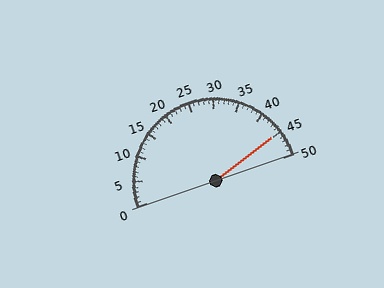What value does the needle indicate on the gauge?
The needle indicates approximately 45.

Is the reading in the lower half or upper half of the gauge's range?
The reading is in the upper half of the range (0 to 50).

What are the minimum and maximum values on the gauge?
The gauge ranges from 0 to 50.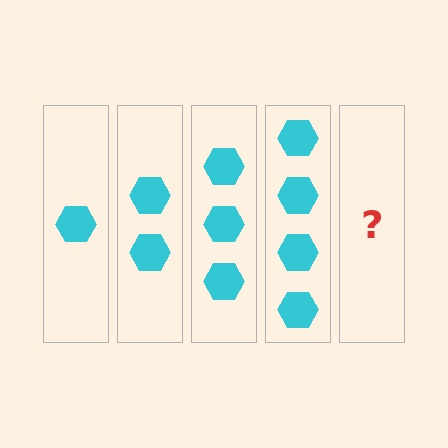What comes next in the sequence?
The next element should be 5 hexagons.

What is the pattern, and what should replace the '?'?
The pattern is that each step adds one more hexagon. The '?' should be 5 hexagons.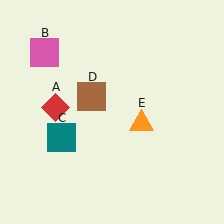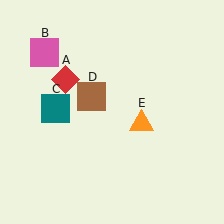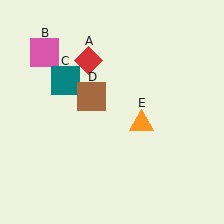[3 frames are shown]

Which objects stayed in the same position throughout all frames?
Pink square (object B) and brown square (object D) and orange triangle (object E) remained stationary.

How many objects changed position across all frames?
2 objects changed position: red diamond (object A), teal square (object C).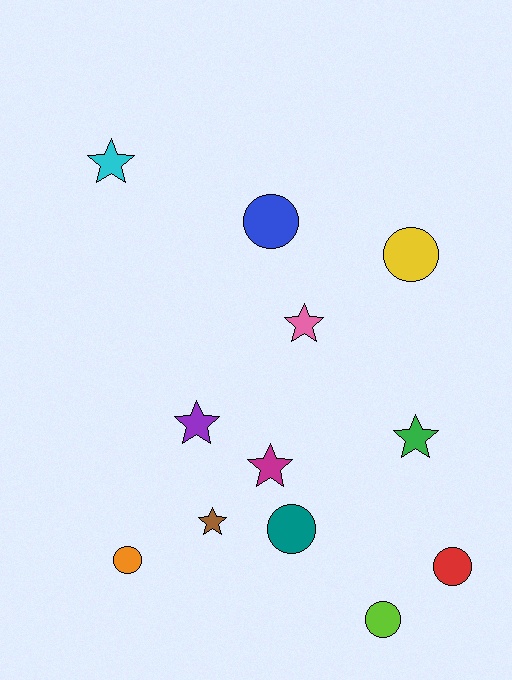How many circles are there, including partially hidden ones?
There are 6 circles.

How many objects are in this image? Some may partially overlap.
There are 12 objects.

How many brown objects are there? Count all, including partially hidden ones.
There is 1 brown object.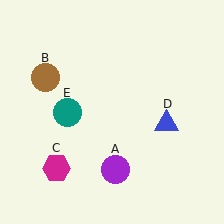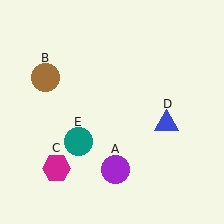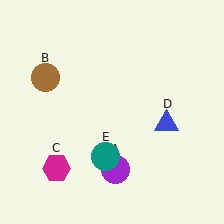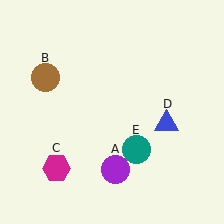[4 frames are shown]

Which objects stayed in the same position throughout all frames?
Purple circle (object A) and brown circle (object B) and magenta hexagon (object C) and blue triangle (object D) remained stationary.